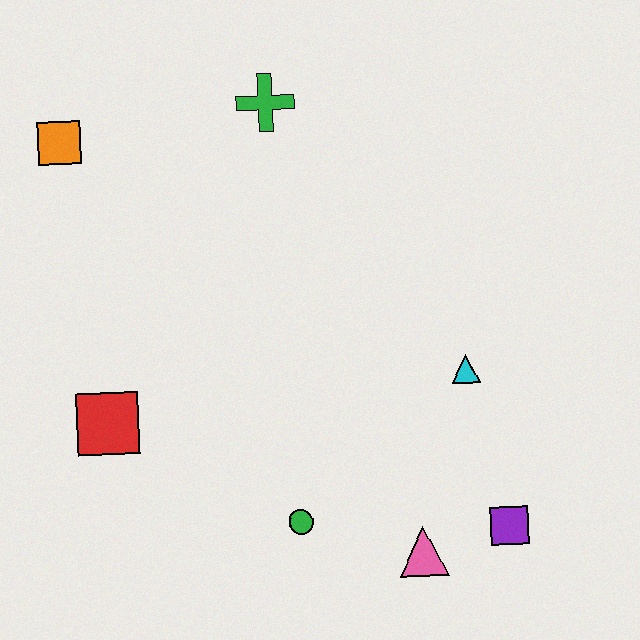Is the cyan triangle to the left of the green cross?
No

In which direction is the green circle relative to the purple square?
The green circle is to the left of the purple square.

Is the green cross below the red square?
No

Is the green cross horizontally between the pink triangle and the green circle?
No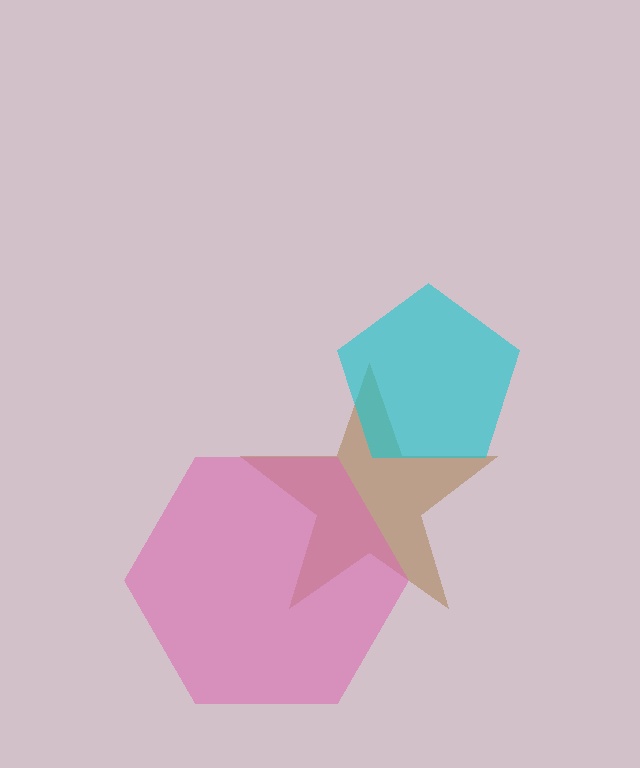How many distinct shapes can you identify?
There are 3 distinct shapes: a brown star, a pink hexagon, a cyan pentagon.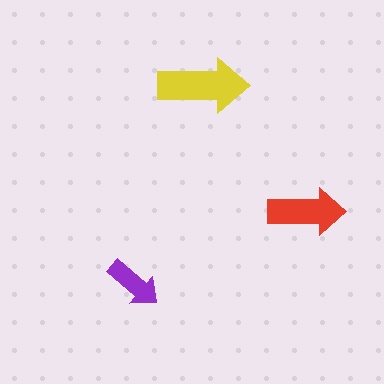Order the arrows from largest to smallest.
the yellow one, the red one, the purple one.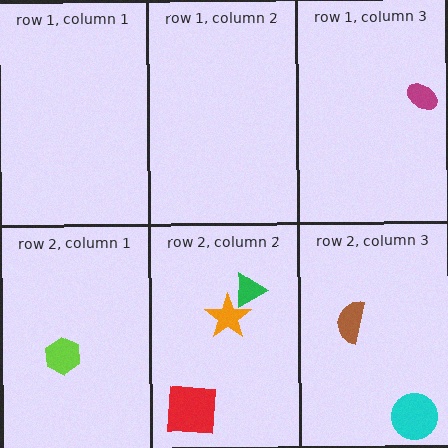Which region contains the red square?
The row 2, column 2 region.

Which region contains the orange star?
The row 2, column 2 region.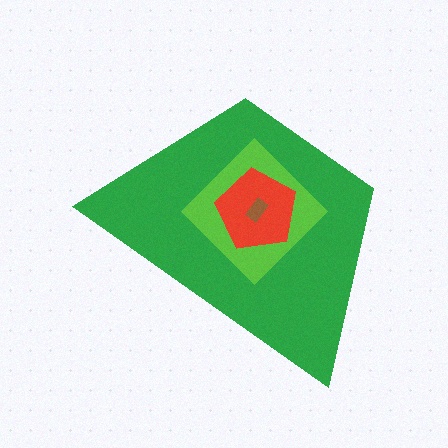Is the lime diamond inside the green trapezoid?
Yes.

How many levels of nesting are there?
4.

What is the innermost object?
The brown rectangle.